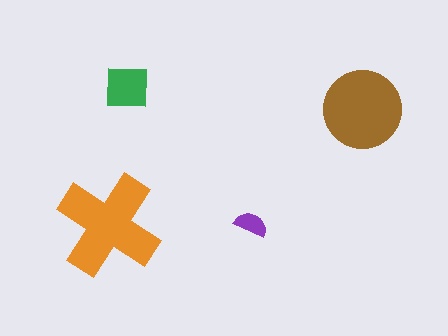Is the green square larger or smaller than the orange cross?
Smaller.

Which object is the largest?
The orange cross.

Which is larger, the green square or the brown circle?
The brown circle.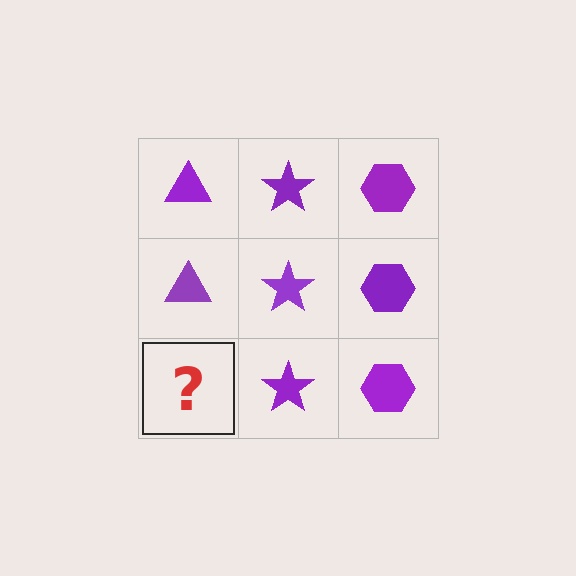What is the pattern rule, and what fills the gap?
The rule is that each column has a consistent shape. The gap should be filled with a purple triangle.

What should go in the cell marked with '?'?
The missing cell should contain a purple triangle.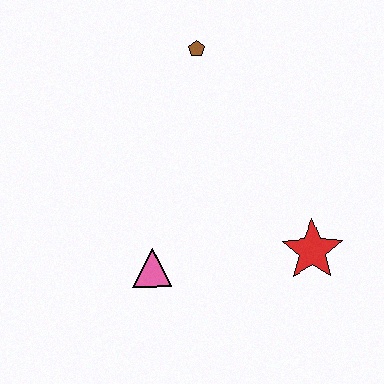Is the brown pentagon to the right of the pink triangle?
Yes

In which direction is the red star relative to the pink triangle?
The red star is to the right of the pink triangle.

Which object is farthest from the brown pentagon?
The red star is farthest from the brown pentagon.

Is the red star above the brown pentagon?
No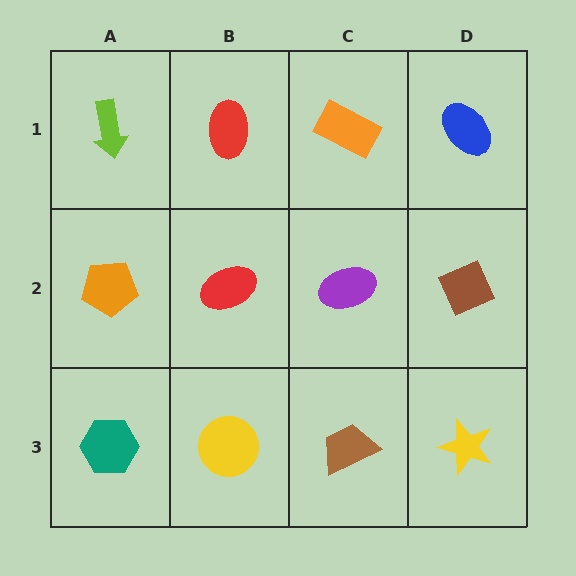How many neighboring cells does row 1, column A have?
2.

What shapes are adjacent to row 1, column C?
A purple ellipse (row 2, column C), a red ellipse (row 1, column B), a blue ellipse (row 1, column D).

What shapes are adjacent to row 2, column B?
A red ellipse (row 1, column B), a yellow circle (row 3, column B), an orange pentagon (row 2, column A), a purple ellipse (row 2, column C).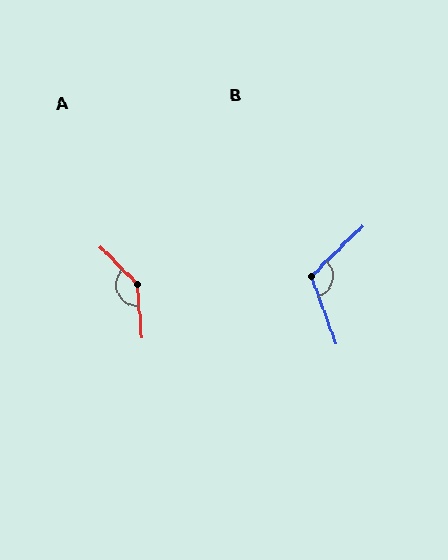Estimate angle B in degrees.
Approximately 114 degrees.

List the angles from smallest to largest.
B (114°), A (140°).